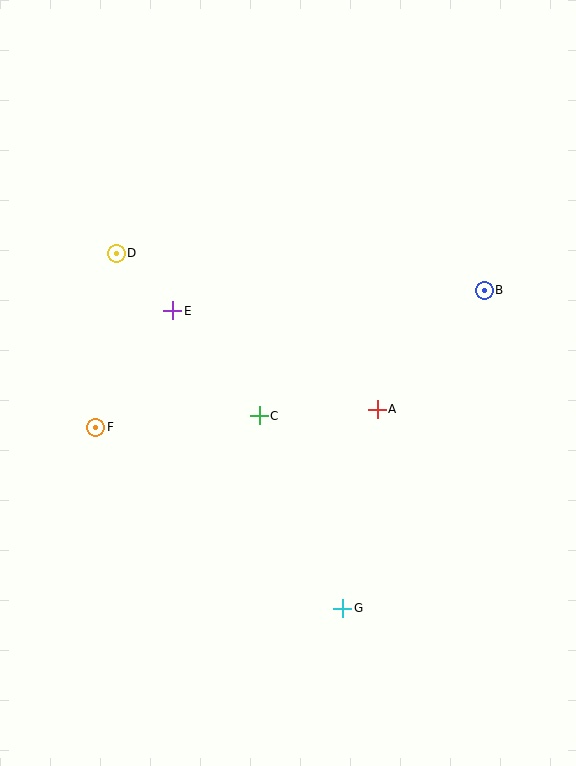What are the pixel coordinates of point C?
Point C is at (259, 416).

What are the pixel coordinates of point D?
Point D is at (116, 253).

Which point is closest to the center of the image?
Point C at (259, 416) is closest to the center.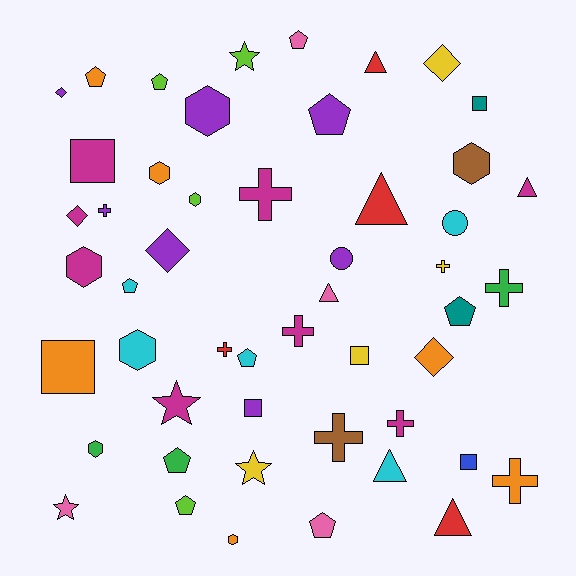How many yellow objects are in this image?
There are 4 yellow objects.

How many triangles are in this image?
There are 6 triangles.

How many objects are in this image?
There are 50 objects.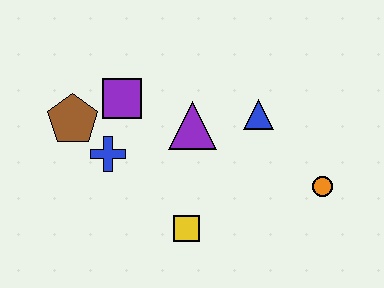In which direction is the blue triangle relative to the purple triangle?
The blue triangle is to the right of the purple triangle.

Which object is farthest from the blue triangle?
The brown pentagon is farthest from the blue triangle.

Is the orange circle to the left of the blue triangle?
No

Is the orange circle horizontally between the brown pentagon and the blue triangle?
No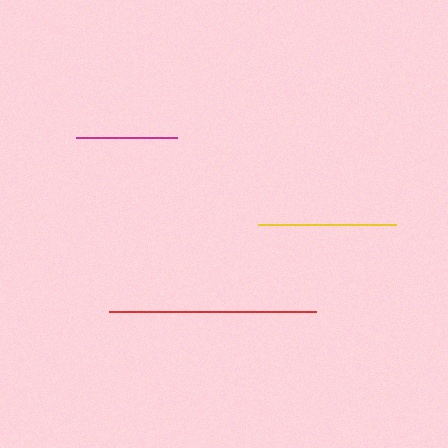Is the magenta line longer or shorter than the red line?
The red line is longer than the magenta line.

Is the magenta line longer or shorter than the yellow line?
The yellow line is longer than the magenta line.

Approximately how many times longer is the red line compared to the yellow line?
The red line is approximately 1.5 times the length of the yellow line.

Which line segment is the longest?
The red line is the longest at approximately 207 pixels.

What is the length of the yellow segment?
The yellow segment is approximately 138 pixels long.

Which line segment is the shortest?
The magenta line is the shortest at approximately 101 pixels.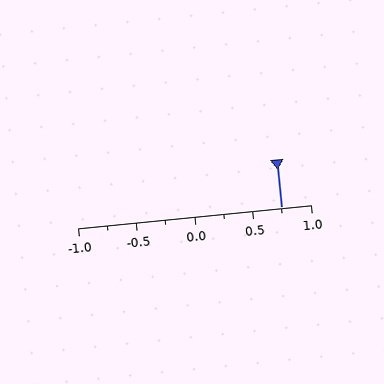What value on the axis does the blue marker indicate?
The marker indicates approximately 0.75.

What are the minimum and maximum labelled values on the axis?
The axis runs from -1.0 to 1.0.